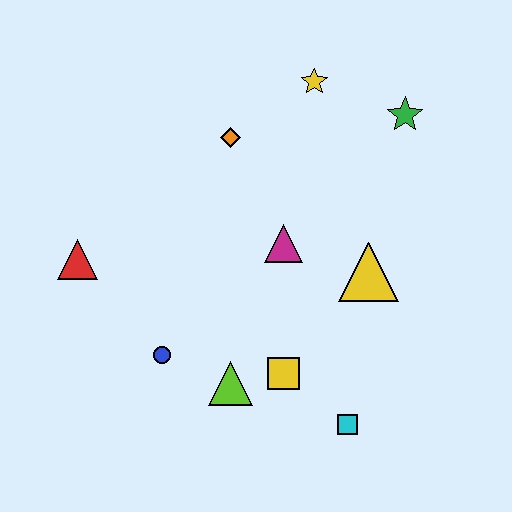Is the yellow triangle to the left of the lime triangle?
No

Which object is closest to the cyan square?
The yellow square is closest to the cyan square.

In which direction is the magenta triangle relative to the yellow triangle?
The magenta triangle is to the left of the yellow triangle.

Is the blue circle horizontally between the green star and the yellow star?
No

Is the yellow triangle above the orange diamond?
No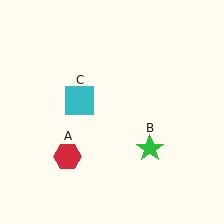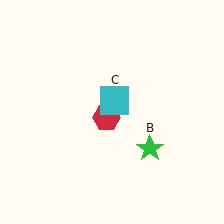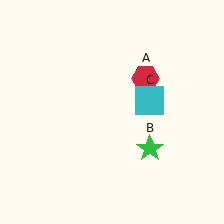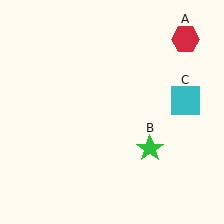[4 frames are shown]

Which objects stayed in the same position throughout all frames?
Green star (object B) remained stationary.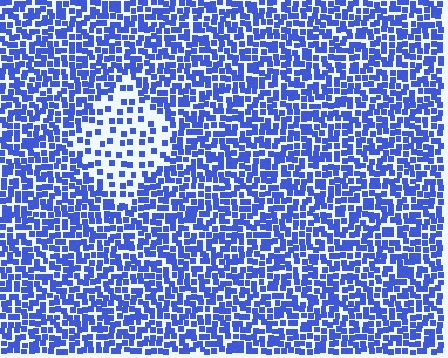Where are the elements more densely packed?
The elements are more densely packed outside the diamond boundary.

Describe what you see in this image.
The image contains small blue elements arranged at two different densities. A diamond-shaped region is visible where the elements are less densely packed than the surrounding area.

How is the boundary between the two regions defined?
The boundary is defined by a change in element density (approximately 2.4x ratio). All elements are the same color, size, and shape.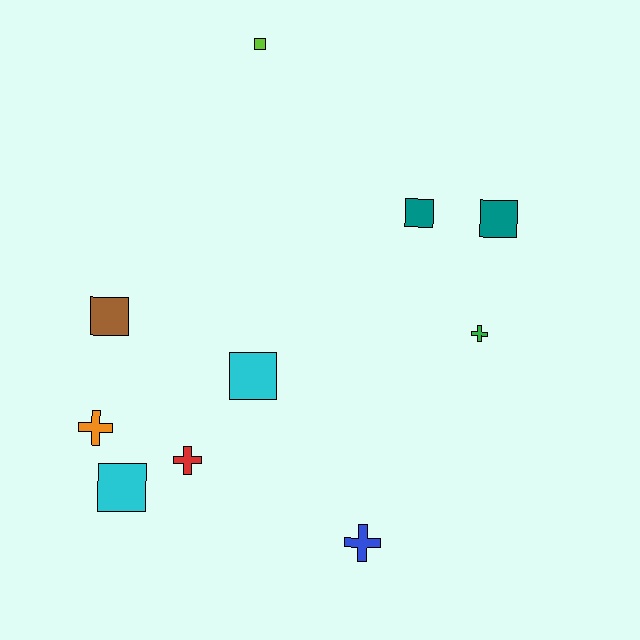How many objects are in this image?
There are 10 objects.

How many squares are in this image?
There are 6 squares.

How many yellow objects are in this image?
There are no yellow objects.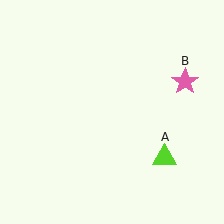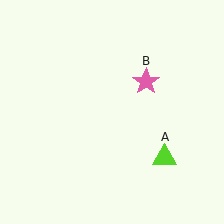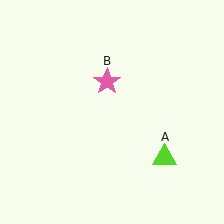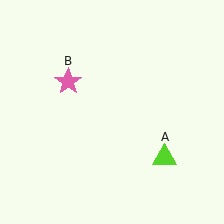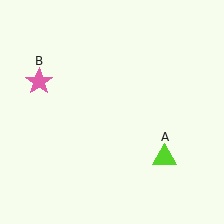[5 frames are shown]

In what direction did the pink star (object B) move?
The pink star (object B) moved left.